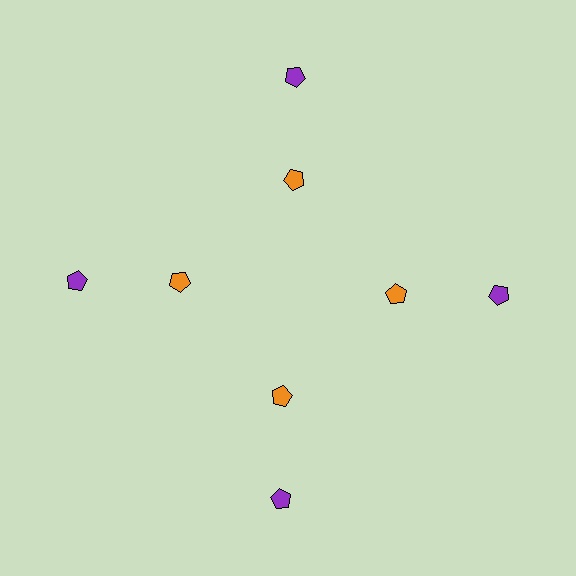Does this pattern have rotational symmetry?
Yes, this pattern has 4-fold rotational symmetry. It looks the same after rotating 90 degrees around the center.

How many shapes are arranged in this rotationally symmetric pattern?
There are 8 shapes, arranged in 4 groups of 2.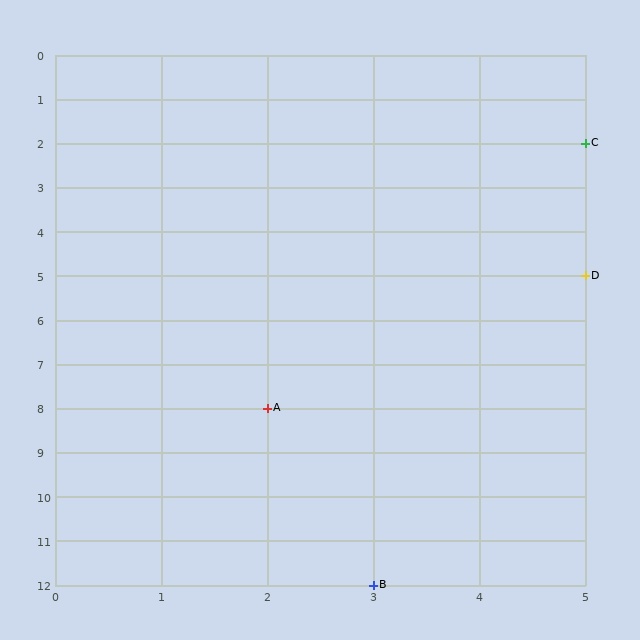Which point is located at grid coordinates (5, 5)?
Point D is at (5, 5).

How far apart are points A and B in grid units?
Points A and B are 1 column and 4 rows apart (about 4.1 grid units diagonally).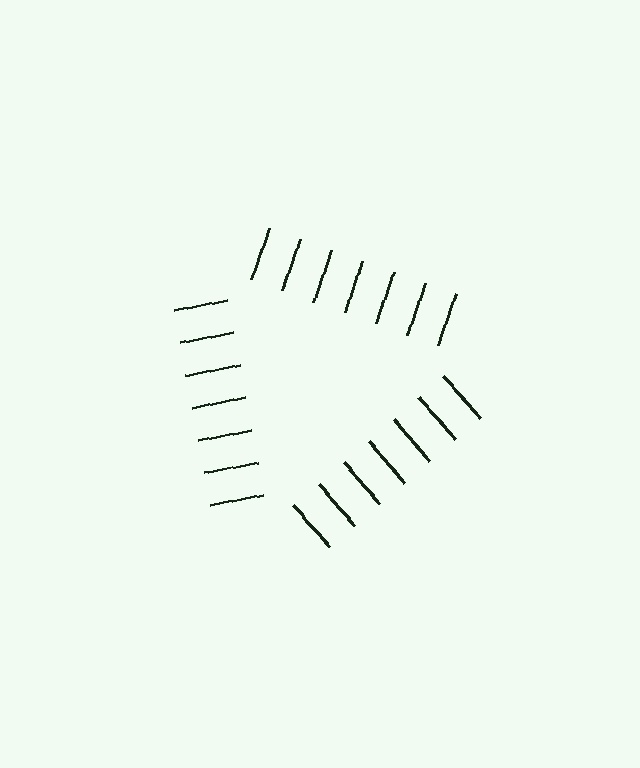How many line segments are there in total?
21 — 7 along each of the 3 edges.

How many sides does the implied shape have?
3 sides — the line-ends trace a triangle.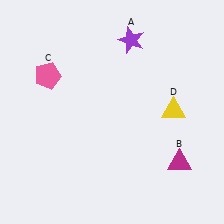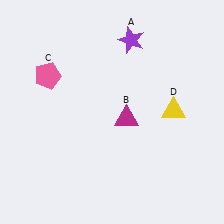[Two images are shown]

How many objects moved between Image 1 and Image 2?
1 object moved between the two images.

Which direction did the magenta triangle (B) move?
The magenta triangle (B) moved left.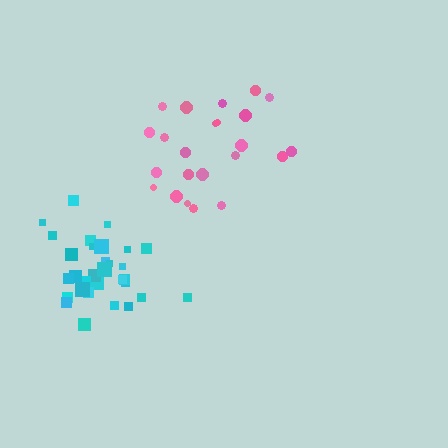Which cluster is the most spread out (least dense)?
Pink.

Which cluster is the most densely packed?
Cyan.